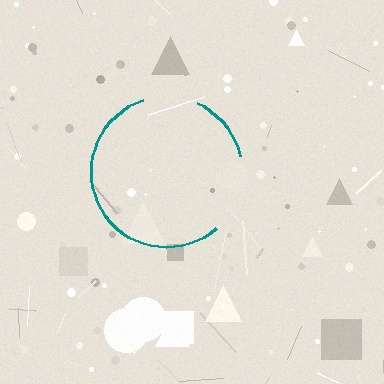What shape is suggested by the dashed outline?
The dashed outline suggests a circle.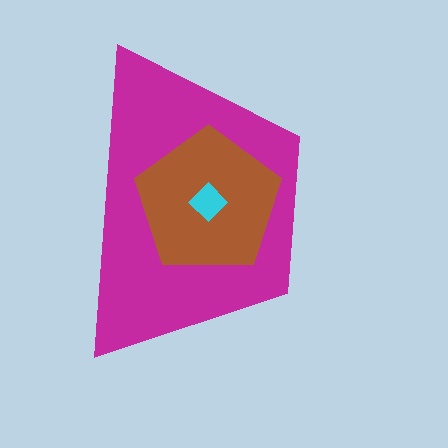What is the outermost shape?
The magenta trapezoid.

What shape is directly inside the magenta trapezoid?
The brown pentagon.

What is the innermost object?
The cyan diamond.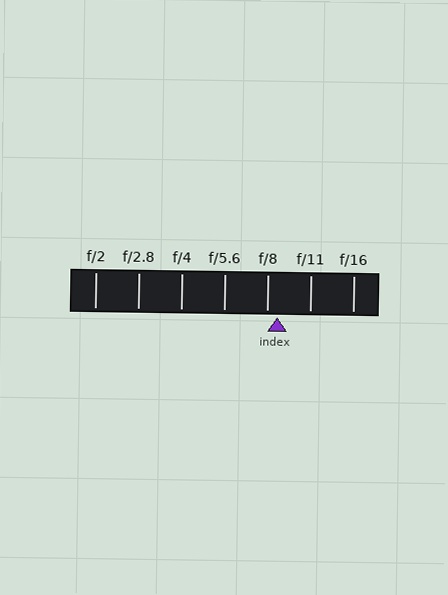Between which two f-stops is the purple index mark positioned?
The index mark is between f/8 and f/11.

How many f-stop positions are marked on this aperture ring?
There are 7 f-stop positions marked.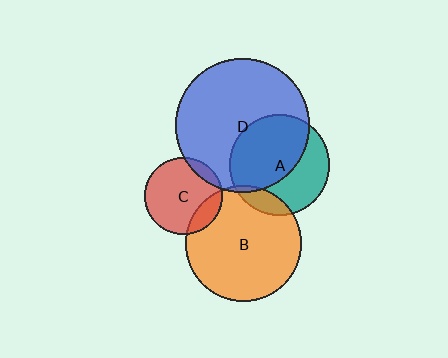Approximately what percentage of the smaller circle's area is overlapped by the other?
Approximately 60%.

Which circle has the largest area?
Circle D (blue).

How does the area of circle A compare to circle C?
Approximately 1.7 times.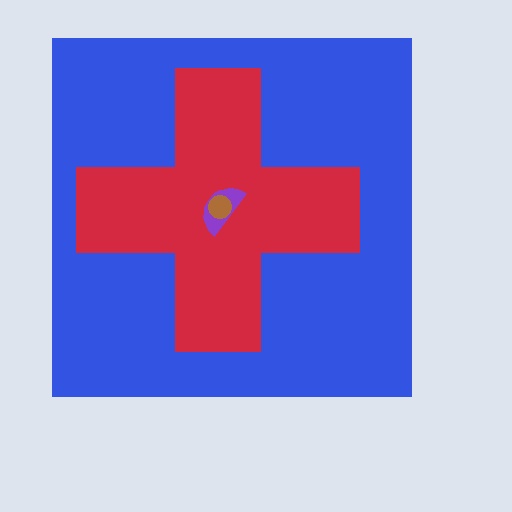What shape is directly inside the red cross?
The purple semicircle.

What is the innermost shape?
The brown circle.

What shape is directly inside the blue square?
The red cross.